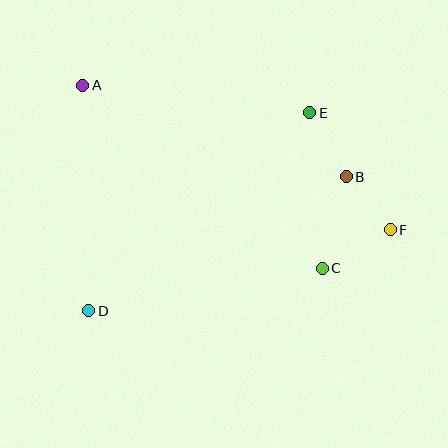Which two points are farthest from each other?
Points A and F are farthest from each other.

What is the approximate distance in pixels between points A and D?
The distance between A and D is approximately 226 pixels.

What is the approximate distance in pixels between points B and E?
The distance between B and E is approximately 74 pixels.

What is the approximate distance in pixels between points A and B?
The distance between A and B is approximately 279 pixels.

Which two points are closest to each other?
Points B and F are closest to each other.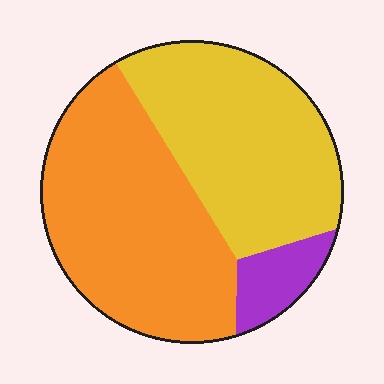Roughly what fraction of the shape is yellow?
Yellow takes up about two fifths (2/5) of the shape.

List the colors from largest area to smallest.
From largest to smallest: orange, yellow, purple.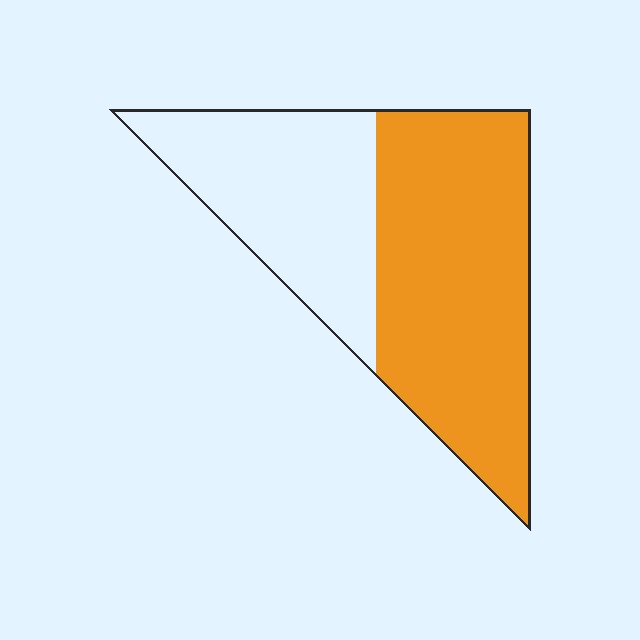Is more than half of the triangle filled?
Yes.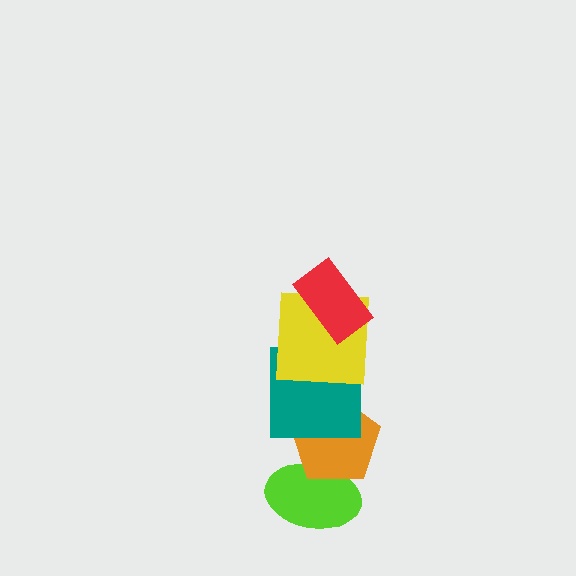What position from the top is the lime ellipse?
The lime ellipse is 5th from the top.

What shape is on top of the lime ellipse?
The orange pentagon is on top of the lime ellipse.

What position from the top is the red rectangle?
The red rectangle is 1st from the top.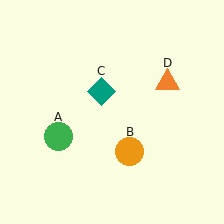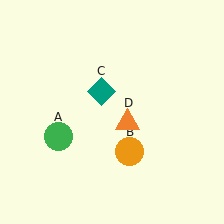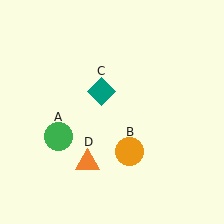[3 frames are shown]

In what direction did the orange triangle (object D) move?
The orange triangle (object D) moved down and to the left.